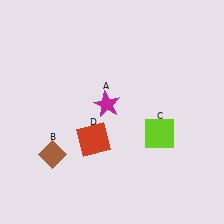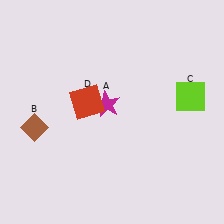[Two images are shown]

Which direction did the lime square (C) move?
The lime square (C) moved up.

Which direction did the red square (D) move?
The red square (D) moved up.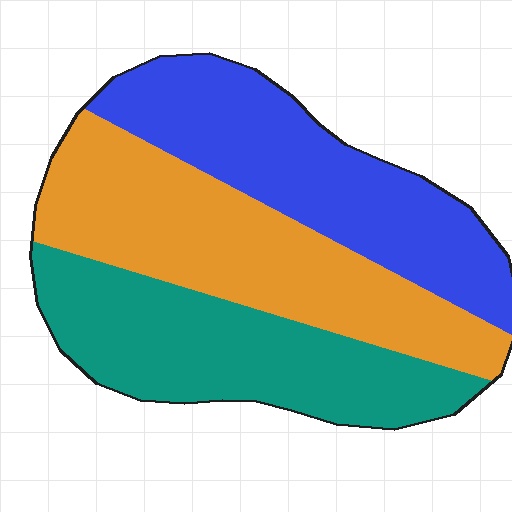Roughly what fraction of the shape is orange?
Orange covers roughly 35% of the shape.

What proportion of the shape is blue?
Blue covers roughly 30% of the shape.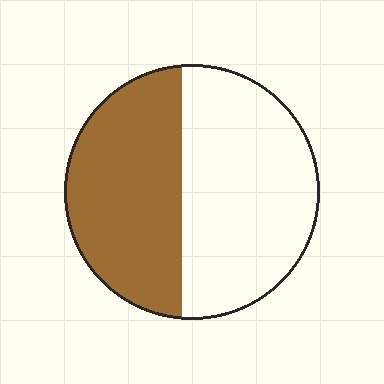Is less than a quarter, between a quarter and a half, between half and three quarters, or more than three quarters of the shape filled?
Between a quarter and a half.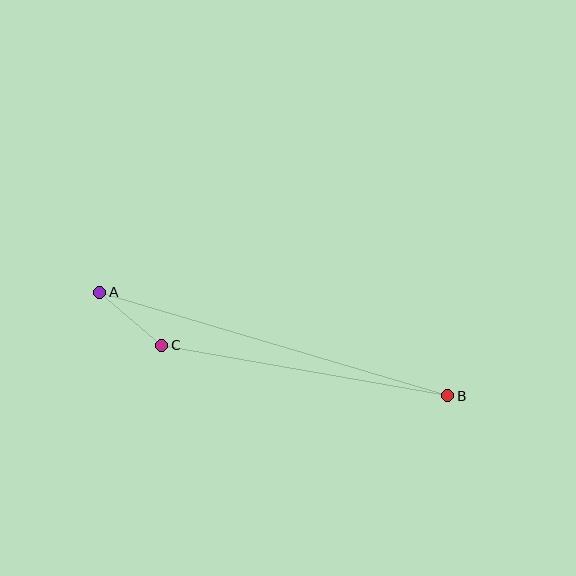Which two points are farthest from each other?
Points A and B are farthest from each other.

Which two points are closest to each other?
Points A and C are closest to each other.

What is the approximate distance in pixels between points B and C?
The distance between B and C is approximately 291 pixels.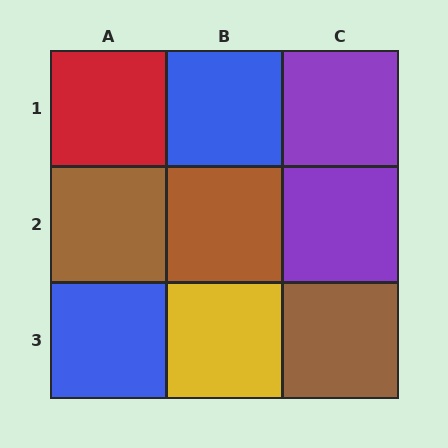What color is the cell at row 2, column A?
Brown.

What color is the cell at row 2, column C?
Purple.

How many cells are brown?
3 cells are brown.